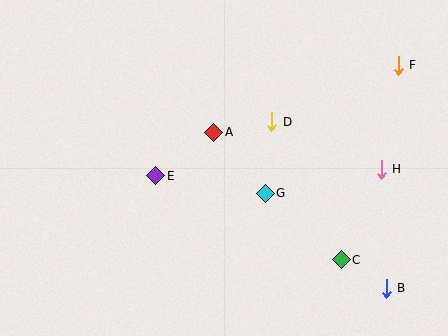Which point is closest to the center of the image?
Point A at (214, 132) is closest to the center.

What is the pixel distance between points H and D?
The distance between H and D is 120 pixels.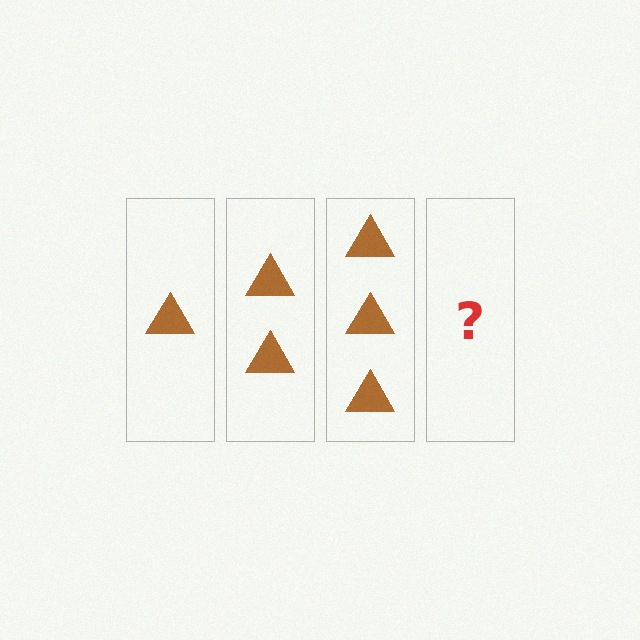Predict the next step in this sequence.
The next step is 4 triangles.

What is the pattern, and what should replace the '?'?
The pattern is that each step adds one more triangle. The '?' should be 4 triangles.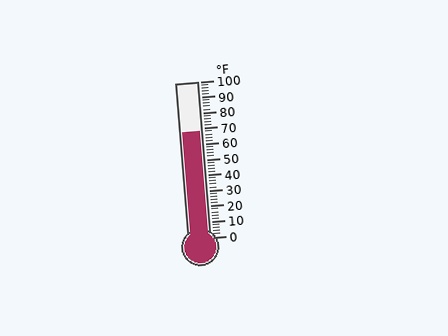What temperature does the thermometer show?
The thermometer shows approximately 68°F.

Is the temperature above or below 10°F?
The temperature is above 10°F.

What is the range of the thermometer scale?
The thermometer scale ranges from 0°F to 100°F.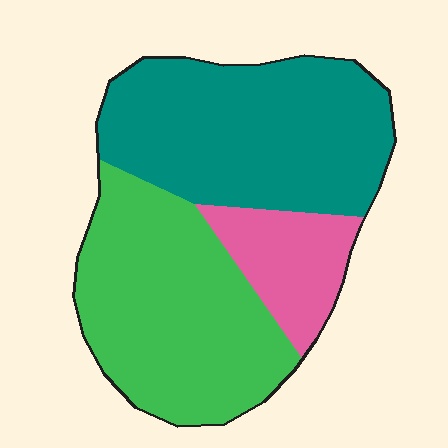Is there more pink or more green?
Green.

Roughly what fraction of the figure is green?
Green covers 42% of the figure.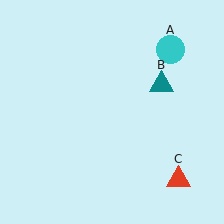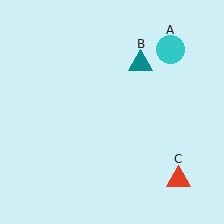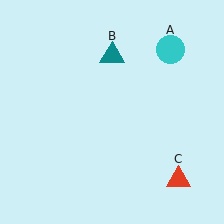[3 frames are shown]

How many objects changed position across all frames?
1 object changed position: teal triangle (object B).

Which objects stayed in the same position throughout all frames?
Cyan circle (object A) and red triangle (object C) remained stationary.